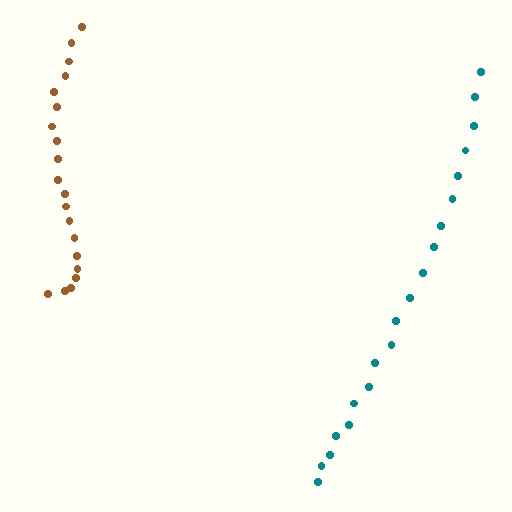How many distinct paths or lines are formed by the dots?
There are 2 distinct paths.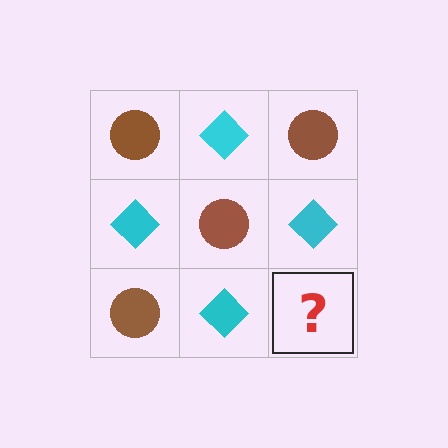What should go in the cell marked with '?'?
The missing cell should contain a brown circle.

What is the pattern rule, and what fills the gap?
The rule is that it alternates brown circle and cyan diamond in a checkerboard pattern. The gap should be filled with a brown circle.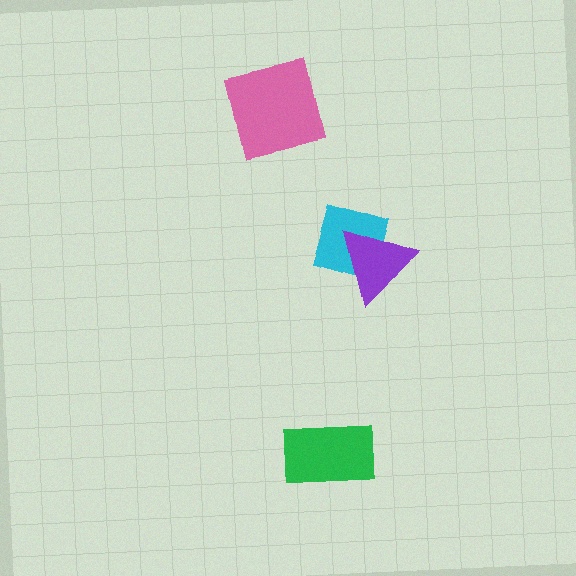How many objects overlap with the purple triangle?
1 object overlaps with the purple triangle.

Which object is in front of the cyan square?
The purple triangle is in front of the cyan square.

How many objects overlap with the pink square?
0 objects overlap with the pink square.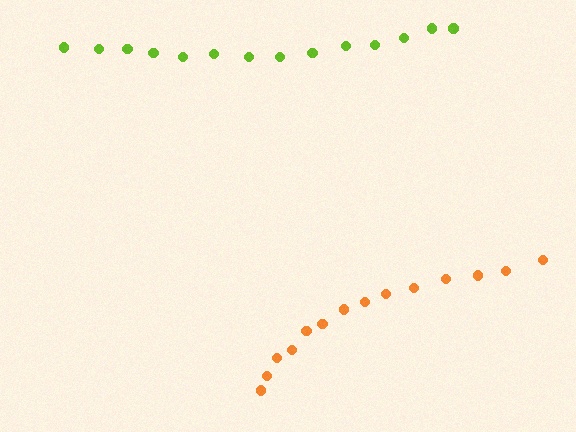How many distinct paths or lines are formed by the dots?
There are 2 distinct paths.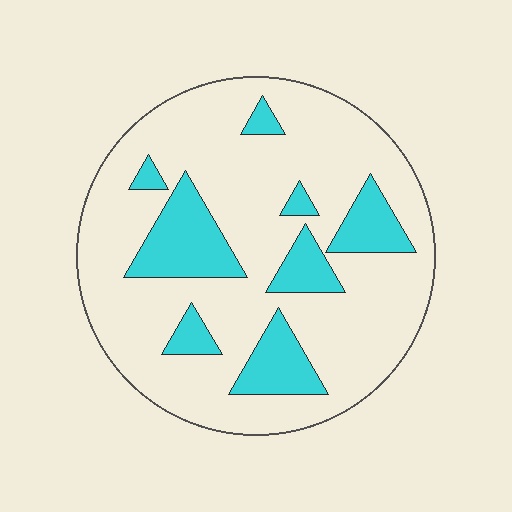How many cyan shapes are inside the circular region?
8.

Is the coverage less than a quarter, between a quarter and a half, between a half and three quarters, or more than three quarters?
Less than a quarter.